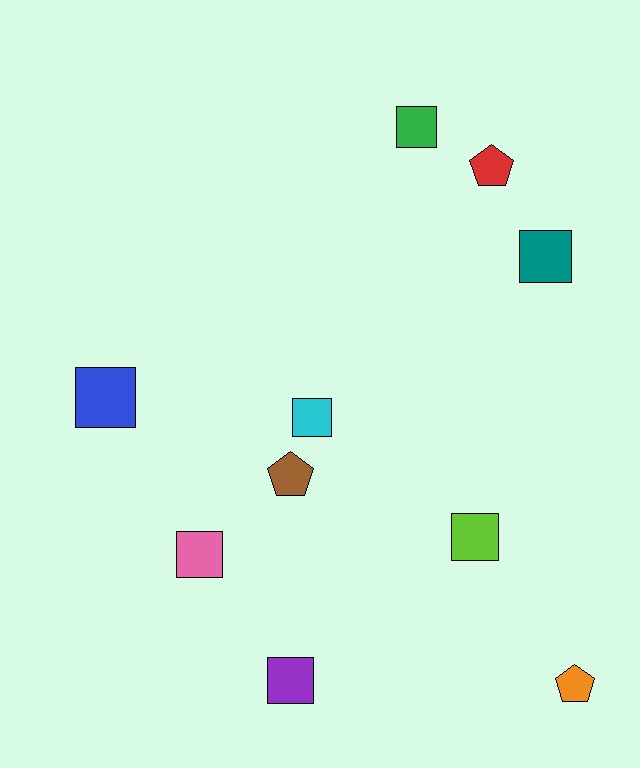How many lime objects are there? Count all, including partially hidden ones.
There is 1 lime object.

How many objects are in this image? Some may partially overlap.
There are 10 objects.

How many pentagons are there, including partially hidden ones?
There are 3 pentagons.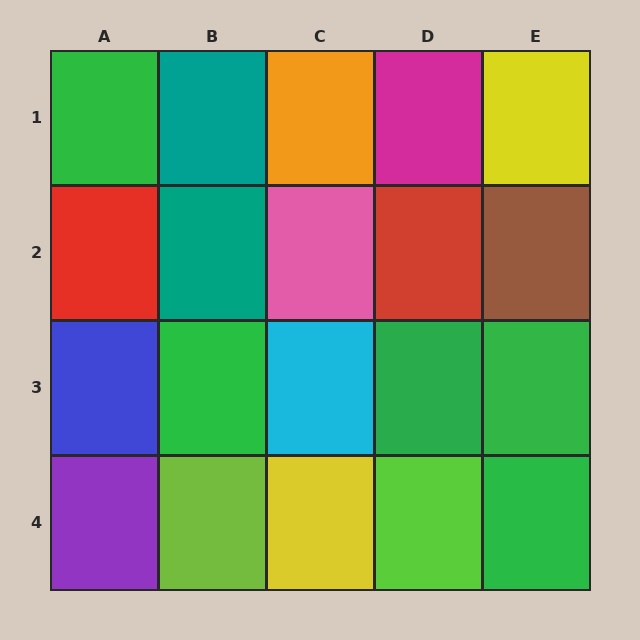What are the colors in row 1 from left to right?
Green, teal, orange, magenta, yellow.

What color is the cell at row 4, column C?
Yellow.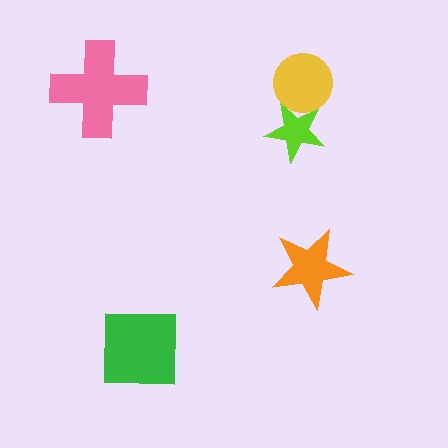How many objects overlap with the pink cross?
0 objects overlap with the pink cross.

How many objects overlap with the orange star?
0 objects overlap with the orange star.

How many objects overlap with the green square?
0 objects overlap with the green square.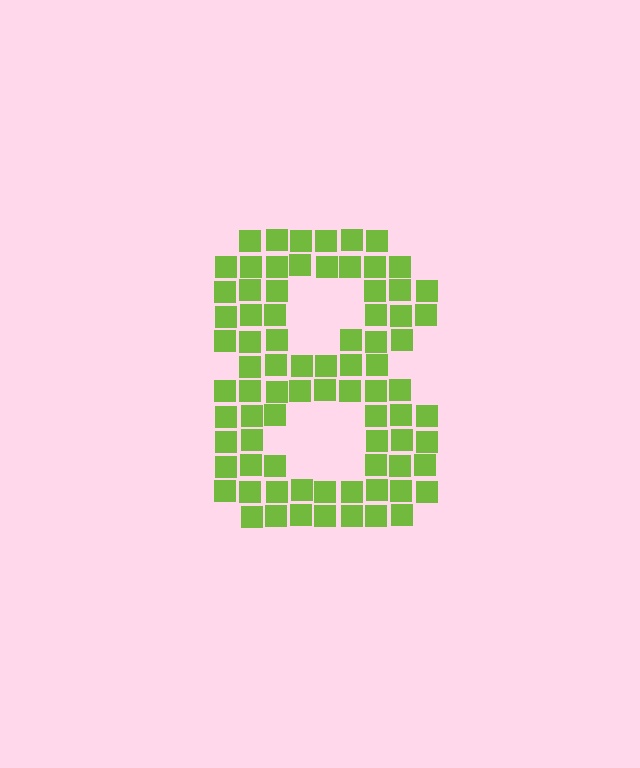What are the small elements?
The small elements are squares.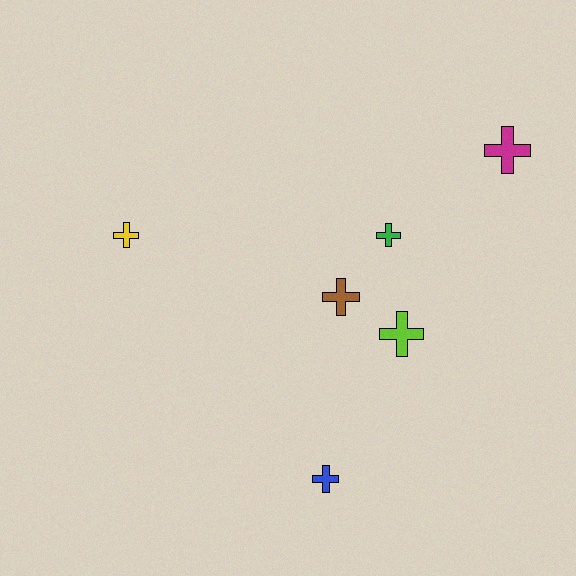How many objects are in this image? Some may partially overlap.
There are 6 objects.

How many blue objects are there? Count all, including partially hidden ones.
There is 1 blue object.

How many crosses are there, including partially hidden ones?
There are 6 crosses.